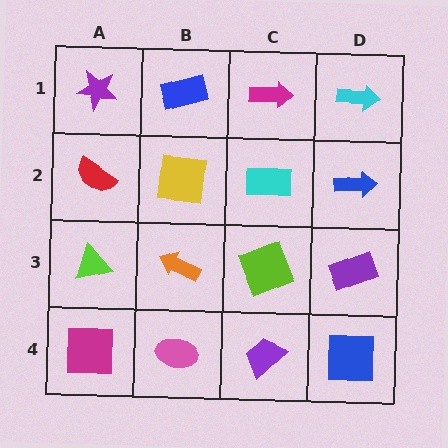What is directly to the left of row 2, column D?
A cyan rectangle.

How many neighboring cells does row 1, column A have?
2.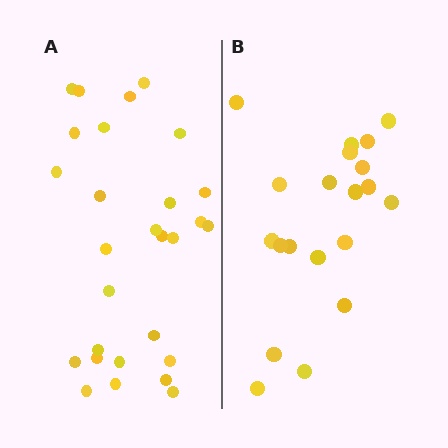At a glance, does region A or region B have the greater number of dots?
Region A (the left region) has more dots.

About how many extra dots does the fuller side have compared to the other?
Region A has roughly 8 or so more dots than region B.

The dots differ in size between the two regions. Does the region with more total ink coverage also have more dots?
No. Region B has more total ink coverage because its dots are larger, but region A actually contains more individual dots. Total area can be misleading — the number of items is what matters here.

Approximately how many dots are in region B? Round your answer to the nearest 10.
About 20 dots.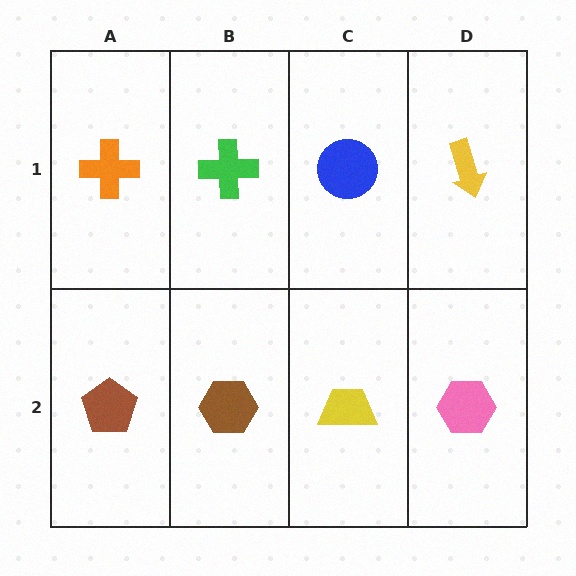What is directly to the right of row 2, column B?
A yellow trapezoid.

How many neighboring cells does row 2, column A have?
2.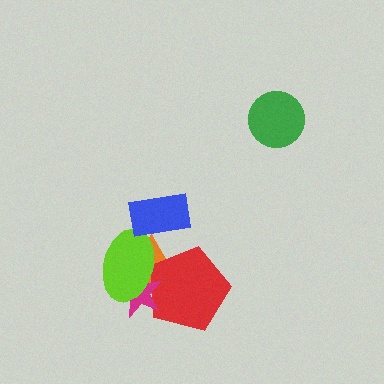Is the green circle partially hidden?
No, no other shape covers it.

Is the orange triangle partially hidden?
Yes, it is partially covered by another shape.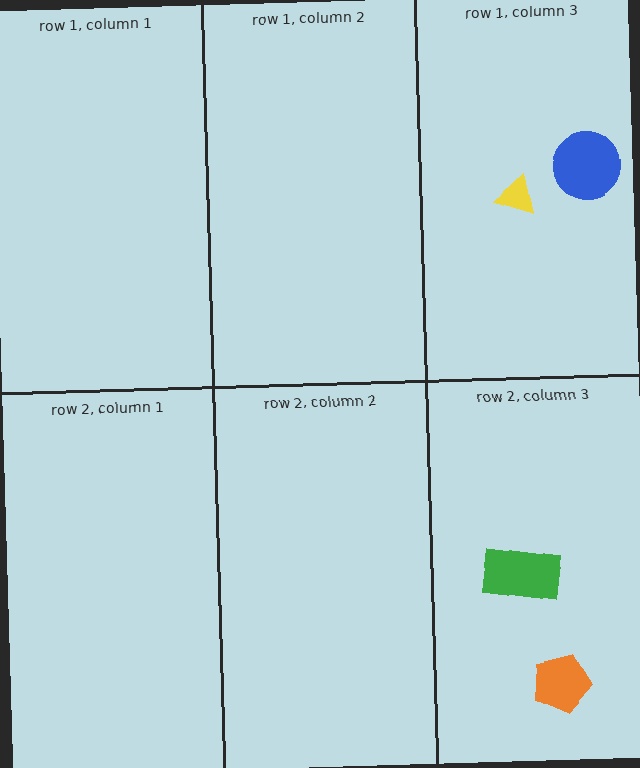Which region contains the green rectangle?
The row 2, column 3 region.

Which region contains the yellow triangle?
The row 1, column 3 region.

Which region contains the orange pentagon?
The row 2, column 3 region.